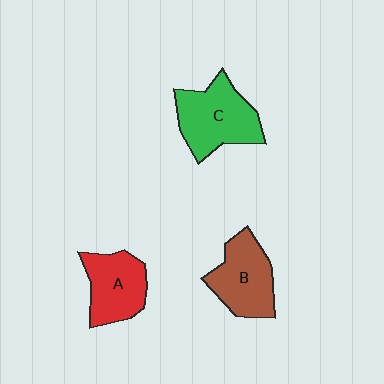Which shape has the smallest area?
Shape A (red).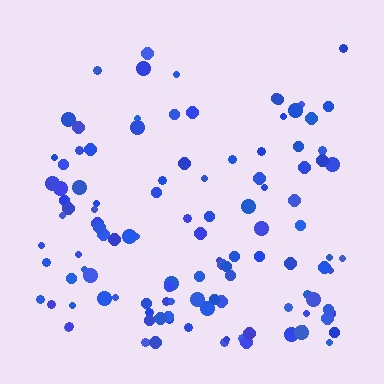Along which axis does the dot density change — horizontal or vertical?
Vertical.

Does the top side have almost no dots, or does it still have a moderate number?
Still a moderate number, just noticeably fewer than the bottom.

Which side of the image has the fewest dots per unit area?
The top.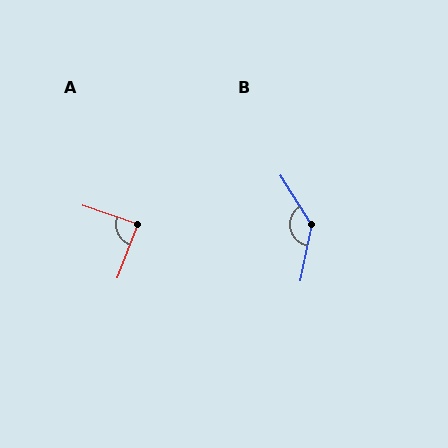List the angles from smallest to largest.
A (88°), B (137°).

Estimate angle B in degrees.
Approximately 137 degrees.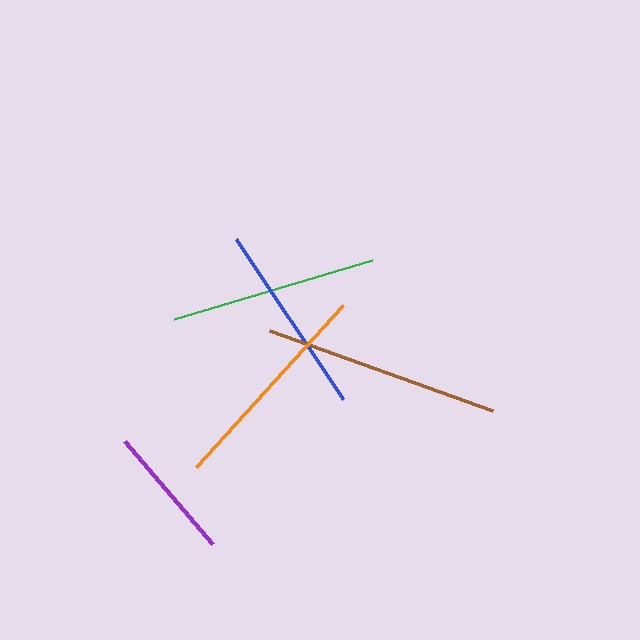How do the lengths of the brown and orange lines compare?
The brown and orange lines are approximately the same length.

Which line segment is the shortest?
The purple line is the shortest at approximately 135 pixels.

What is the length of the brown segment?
The brown segment is approximately 237 pixels long.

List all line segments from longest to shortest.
From longest to shortest: brown, orange, green, blue, purple.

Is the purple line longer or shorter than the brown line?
The brown line is longer than the purple line.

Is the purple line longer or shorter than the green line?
The green line is longer than the purple line.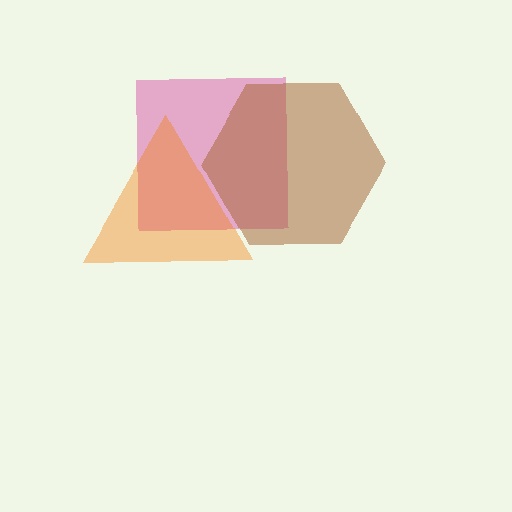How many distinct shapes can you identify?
There are 3 distinct shapes: a pink square, a brown hexagon, an orange triangle.